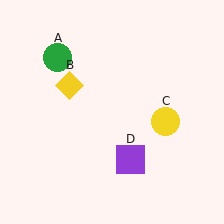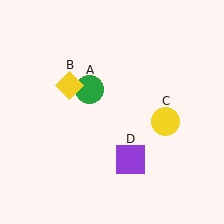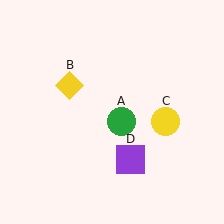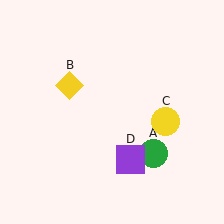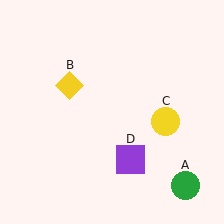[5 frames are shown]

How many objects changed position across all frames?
1 object changed position: green circle (object A).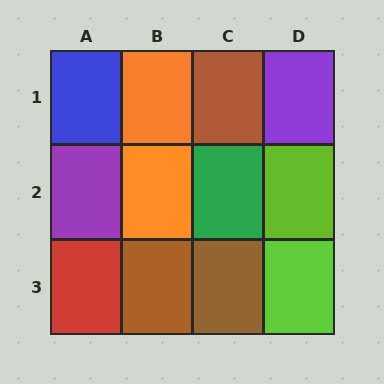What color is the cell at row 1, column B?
Orange.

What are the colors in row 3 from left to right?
Red, brown, brown, lime.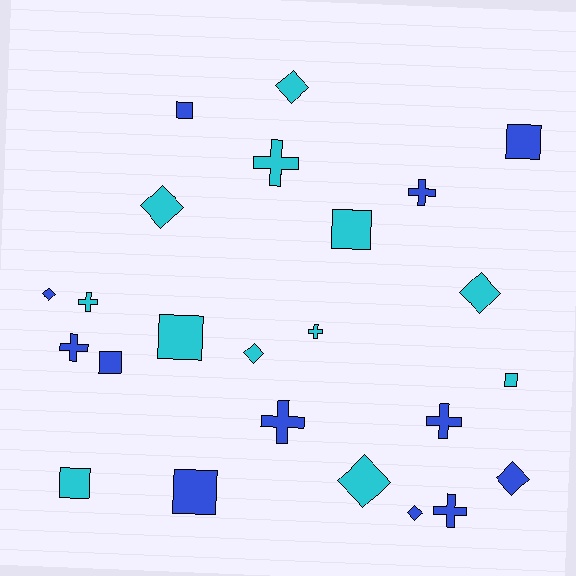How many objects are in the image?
There are 24 objects.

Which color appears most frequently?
Cyan, with 12 objects.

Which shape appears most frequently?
Diamond, with 8 objects.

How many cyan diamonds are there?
There are 5 cyan diamonds.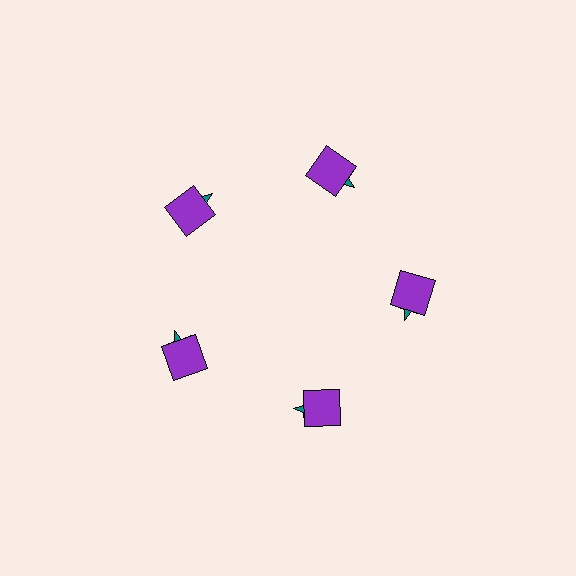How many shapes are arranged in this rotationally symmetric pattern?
There are 10 shapes, arranged in 5 groups of 2.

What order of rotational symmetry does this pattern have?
This pattern has 5-fold rotational symmetry.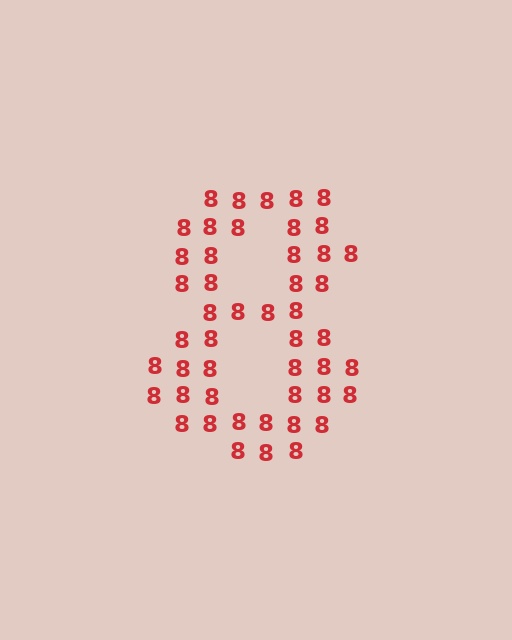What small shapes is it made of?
It is made of small digit 8's.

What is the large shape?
The large shape is the digit 8.